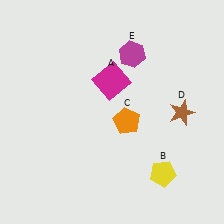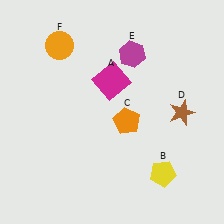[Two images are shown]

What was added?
An orange circle (F) was added in Image 2.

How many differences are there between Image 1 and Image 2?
There is 1 difference between the two images.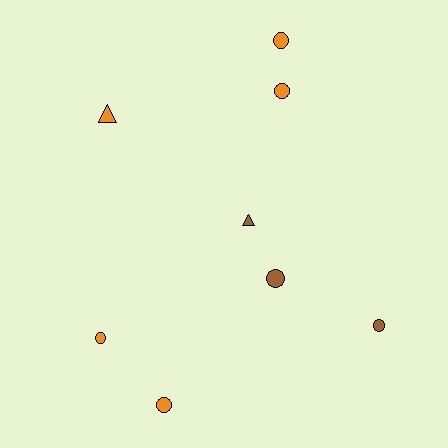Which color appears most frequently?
Orange, with 5 objects.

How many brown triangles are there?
There is 1 brown triangle.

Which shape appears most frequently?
Circle, with 6 objects.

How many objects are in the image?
There are 8 objects.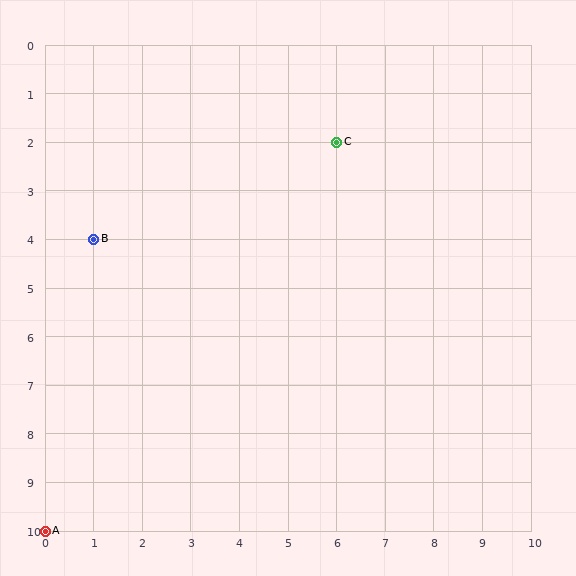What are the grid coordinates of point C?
Point C is at grid coordinates (6, 2).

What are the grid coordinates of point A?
Point A is at grid coordinates (0, 10).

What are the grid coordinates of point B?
Point B is at grid coordinates (1, 4).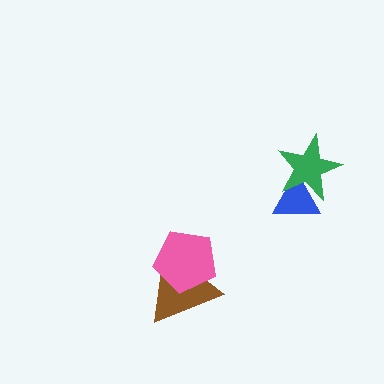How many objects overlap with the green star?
1 object overlaps with the green star.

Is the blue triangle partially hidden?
Yes, it is partially covered by another shape.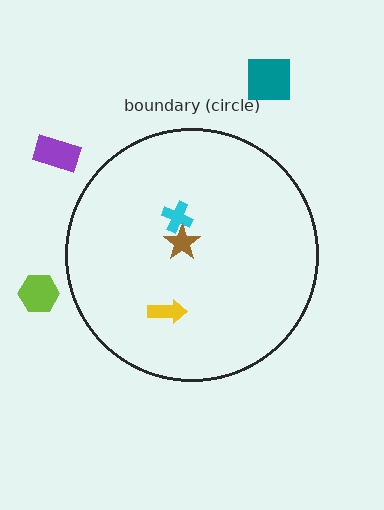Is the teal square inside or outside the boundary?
Outside.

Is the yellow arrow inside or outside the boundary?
Inside.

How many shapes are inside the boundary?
3 inside, 3 outside.